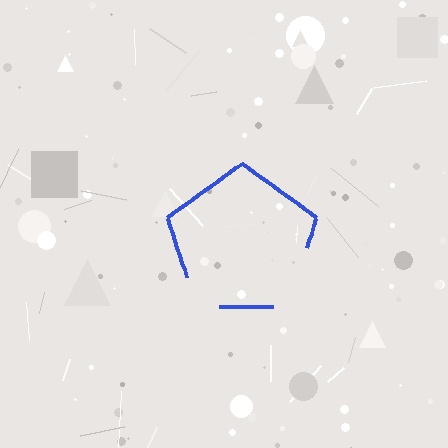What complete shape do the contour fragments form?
The contour fragments form a pentagon.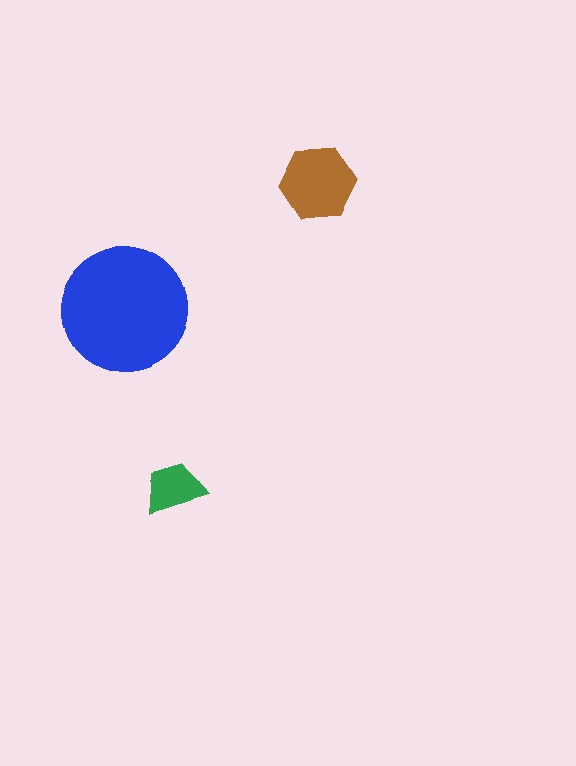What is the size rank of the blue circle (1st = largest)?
1st.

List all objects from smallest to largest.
The green trapezoid, the brown hexagon, the blue circle.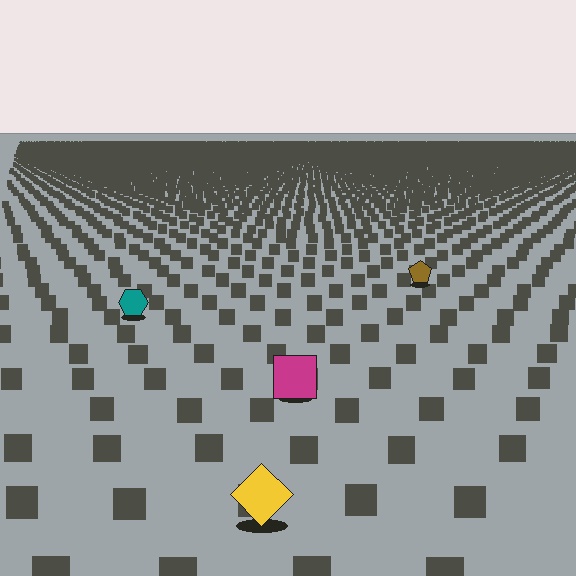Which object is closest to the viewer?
The yellow diamond is closest. The texture marks near it are larger and more spread out.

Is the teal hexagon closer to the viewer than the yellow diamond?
No. The yellow diamond is closer — you can tell from the texture gradient: the ground texture is coarser near it.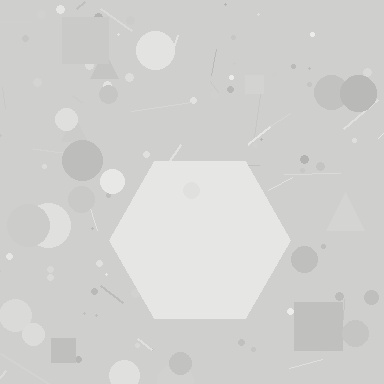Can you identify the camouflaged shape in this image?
The camouflaged shape is a hexagon.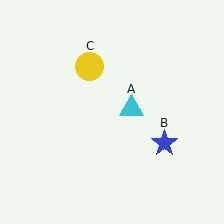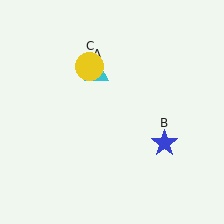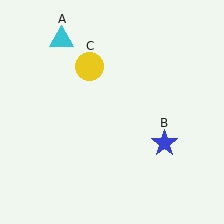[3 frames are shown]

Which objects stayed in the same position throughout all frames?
Blue star (object B) and yellow circle (object C) remained stationary.